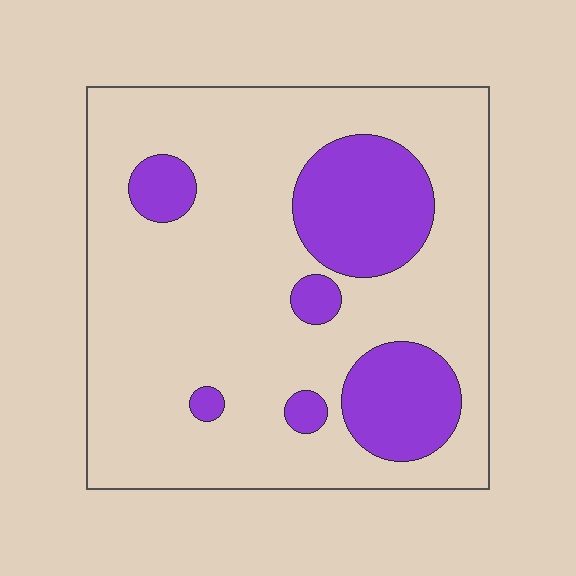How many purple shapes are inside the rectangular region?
6.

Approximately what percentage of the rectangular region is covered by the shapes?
Approximately 20%.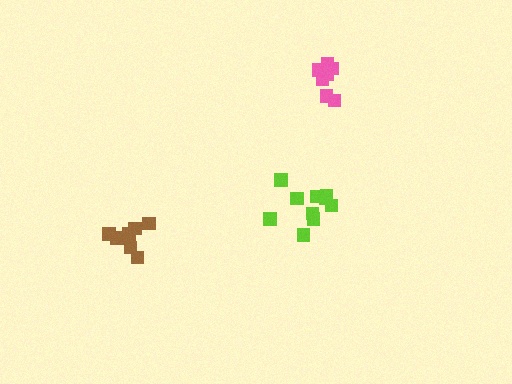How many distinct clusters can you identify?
There are 3 distinct clusters.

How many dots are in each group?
Group 1: 10 dots, Group 2: 7 dots, Group 3: 7 dots (24 total).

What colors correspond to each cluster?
The clusters are colored: lime, pink, brown.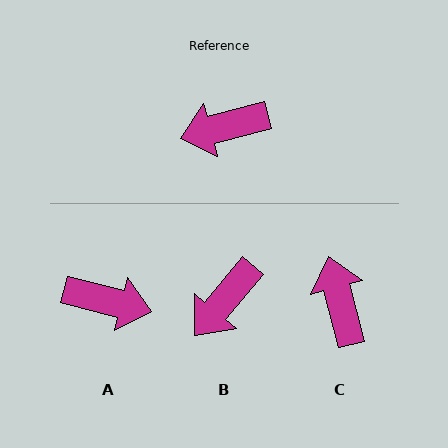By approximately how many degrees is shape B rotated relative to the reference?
Approximately 36 degrees counter-clockwise.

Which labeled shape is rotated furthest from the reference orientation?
A, about 151 degrees away.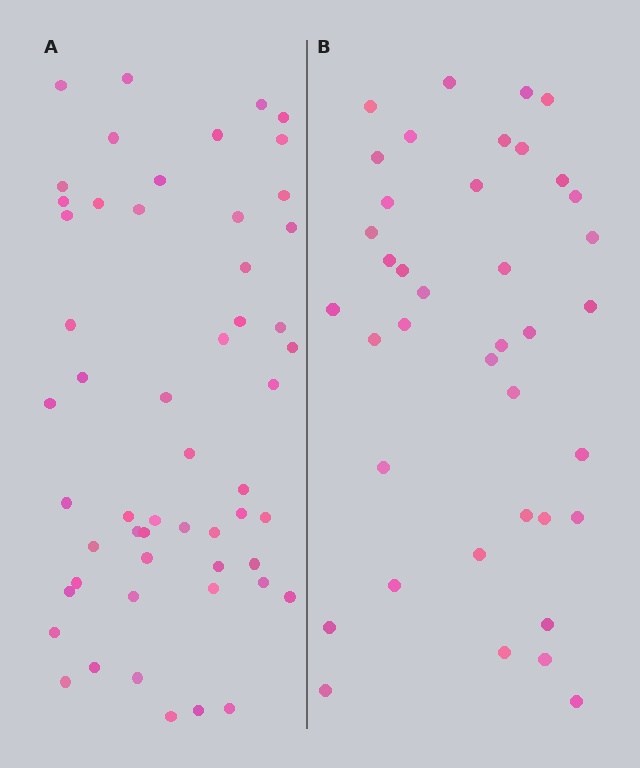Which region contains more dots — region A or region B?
Region A (the left region) has more dots.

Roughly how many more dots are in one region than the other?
Region A has approximately 15 more dots than region B.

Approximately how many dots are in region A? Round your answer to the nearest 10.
About 50 dots. (The exact count is 54, which rounds to 50.)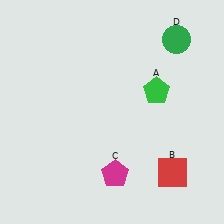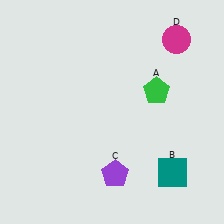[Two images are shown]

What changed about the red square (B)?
In Image 1, B is red. In Image 2, it changed to teal.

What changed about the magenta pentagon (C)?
In Image 1, C is magenta. In Image 2, it changed to purple.